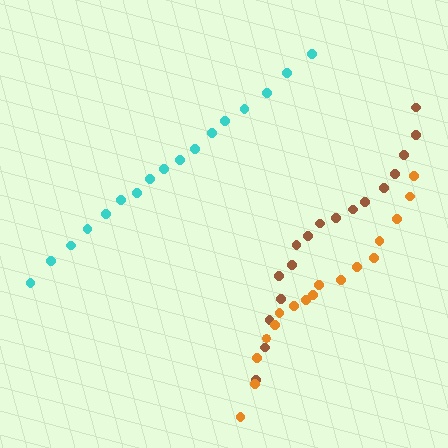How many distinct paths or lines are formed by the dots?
There are 3 distinct paths.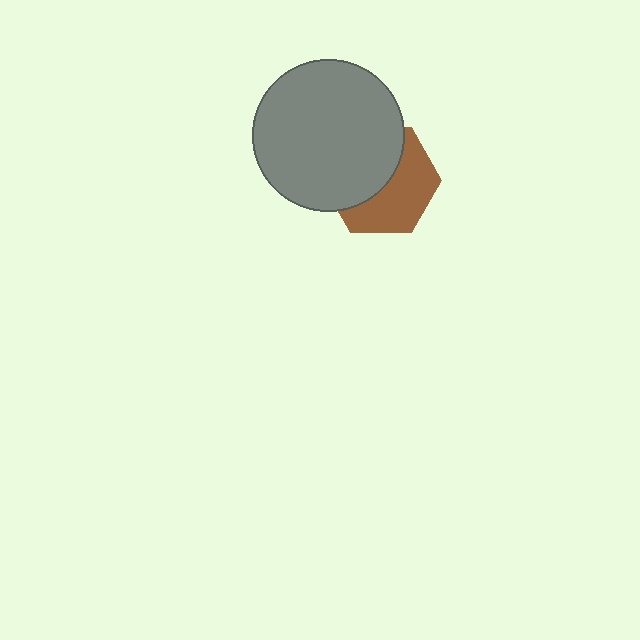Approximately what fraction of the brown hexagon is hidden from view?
Roughly 50% of the brown hexagon is hidden behind the gray circle.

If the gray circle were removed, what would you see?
You would see the complete brown hexagon.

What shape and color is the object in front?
The object in front is a gray circle.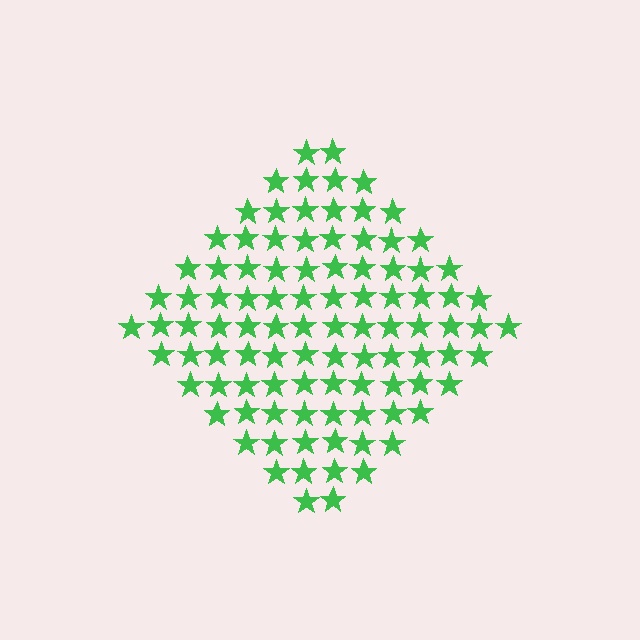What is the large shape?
The large shape is a diamond.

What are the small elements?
The small elements are stars.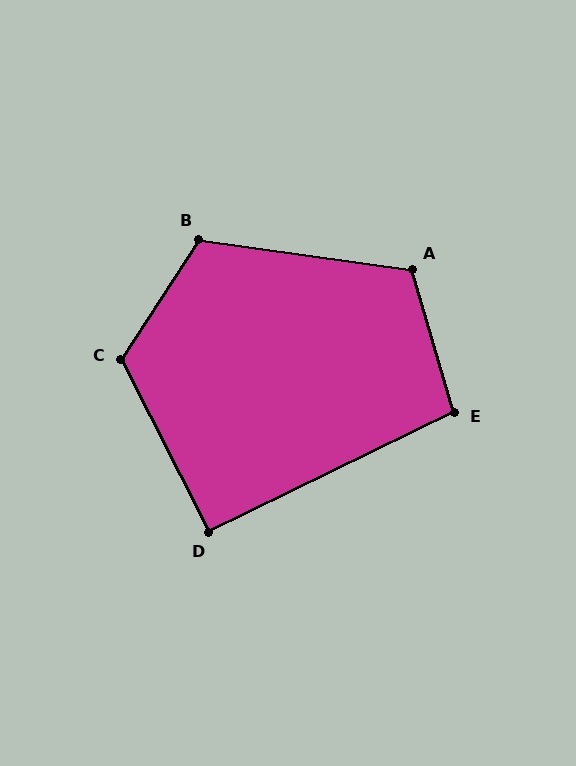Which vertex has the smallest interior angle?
D, at approximately 91 degrees.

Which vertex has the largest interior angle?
C, at approximately 120 degrees.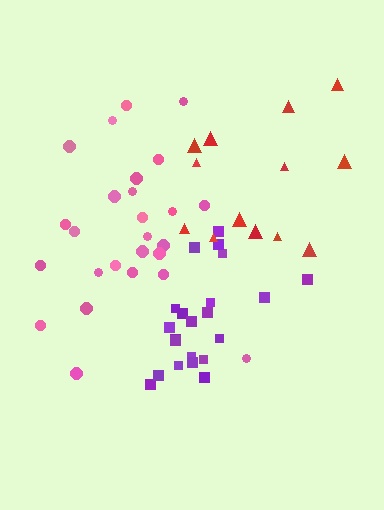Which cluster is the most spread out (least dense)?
Red.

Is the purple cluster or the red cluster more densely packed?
Purple.